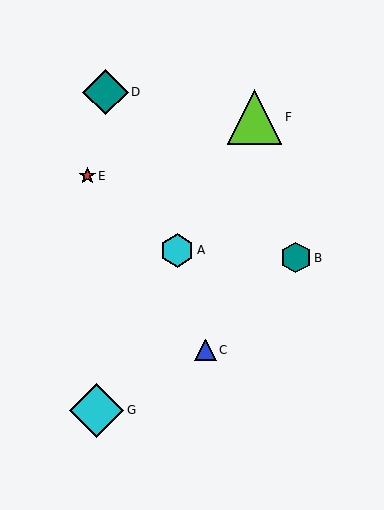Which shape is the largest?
The lime triangle (labeled F) is the largest.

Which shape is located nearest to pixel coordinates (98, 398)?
The cyan diamond (labeled G) at (96, 410) is nearest to that location.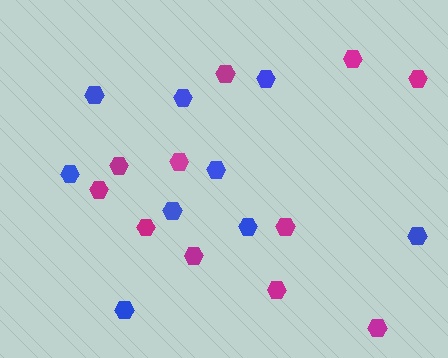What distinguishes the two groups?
There are 2 groups: one group of magenta hexagons (11) and one group of blue hexagons (9).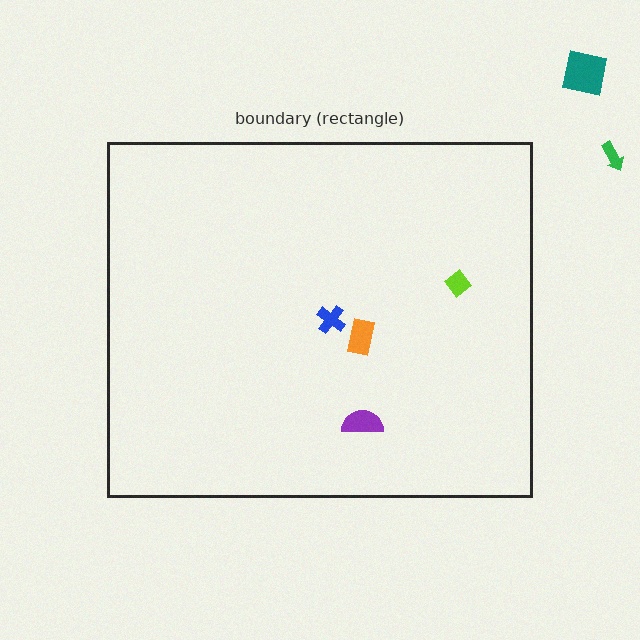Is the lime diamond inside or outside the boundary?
Inside.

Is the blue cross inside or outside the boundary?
Inside.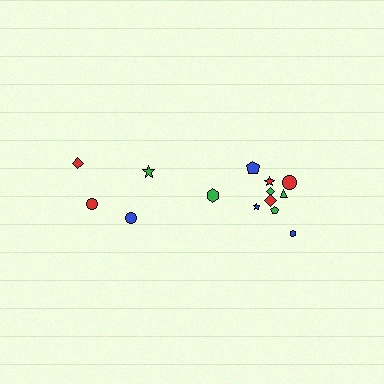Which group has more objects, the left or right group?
The right group.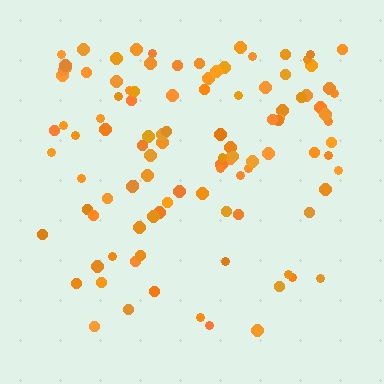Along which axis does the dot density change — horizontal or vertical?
Vertical.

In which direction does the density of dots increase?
From bottom to top, with the top side densest.